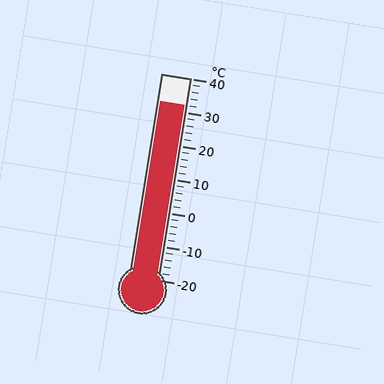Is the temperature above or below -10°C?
The temperature is above -10°C.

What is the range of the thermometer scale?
The thermometer scale ranges from -20°C to 40°C.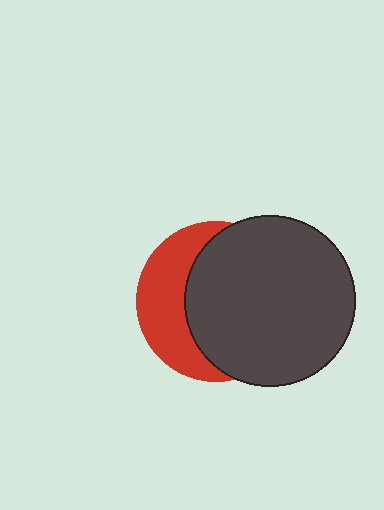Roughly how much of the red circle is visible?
A small part of it is visible (roughly 36%).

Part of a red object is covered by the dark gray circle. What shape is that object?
It is a circle.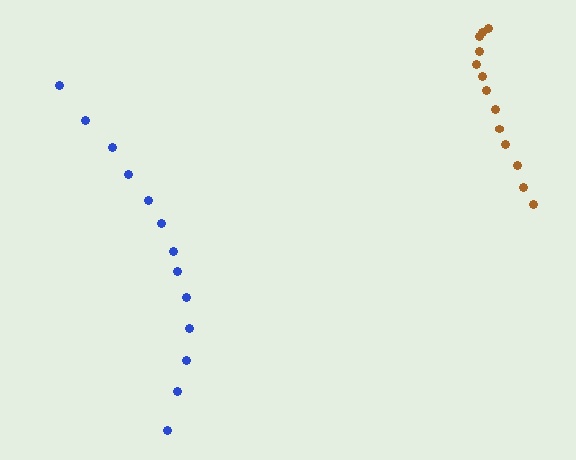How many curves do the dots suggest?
There are 2 distinct paths.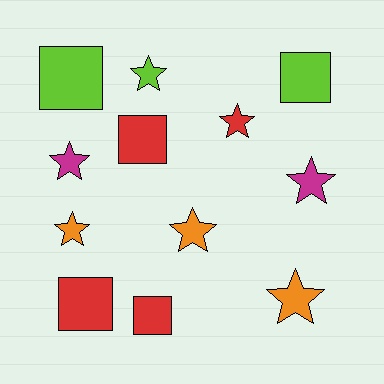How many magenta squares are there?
There are no magenta squares.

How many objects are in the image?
There are 12 objects.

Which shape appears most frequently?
Star, with 7 objects.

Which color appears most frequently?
Red, with 4 objects.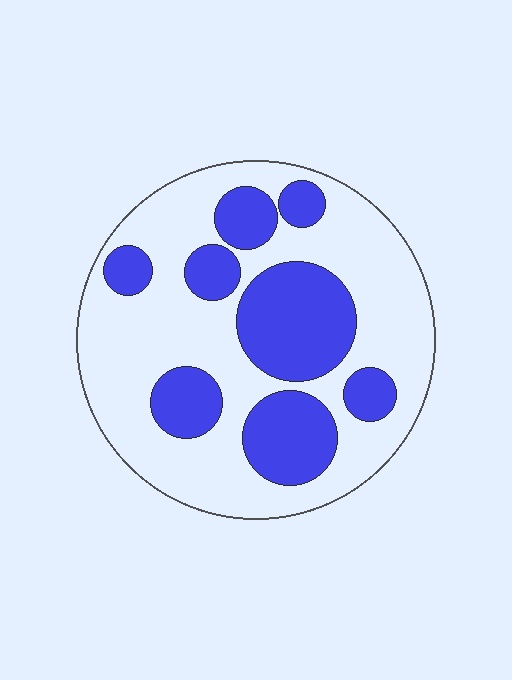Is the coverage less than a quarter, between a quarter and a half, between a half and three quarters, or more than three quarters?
Between a quarter and a half.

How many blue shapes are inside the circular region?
8.